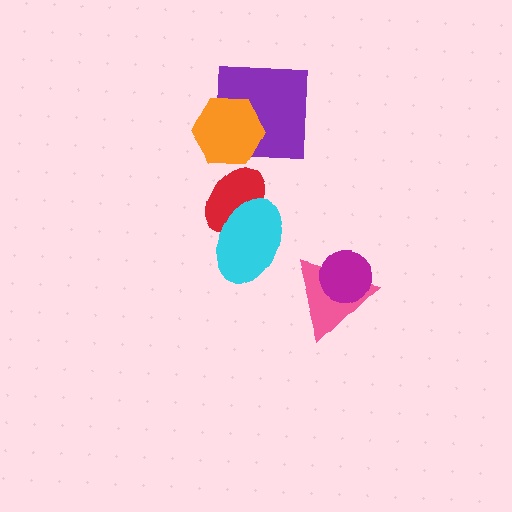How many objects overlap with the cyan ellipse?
1 object overlaps with the cyan ellipse.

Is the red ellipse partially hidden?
Yes, it is partially covered by another shape.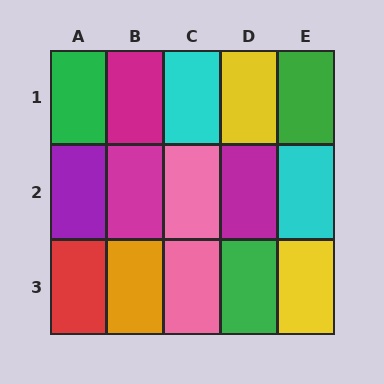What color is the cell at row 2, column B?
Magenta.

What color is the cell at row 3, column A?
Red.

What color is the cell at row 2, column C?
Pink.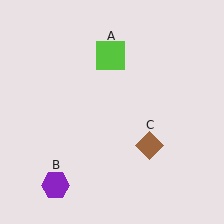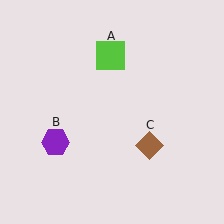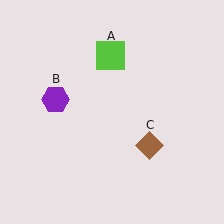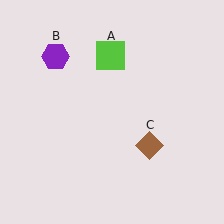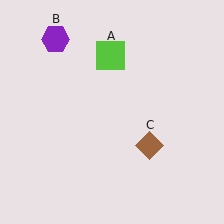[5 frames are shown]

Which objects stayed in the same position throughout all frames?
Lime square (object A) and brown diamond (object C) remained stationary.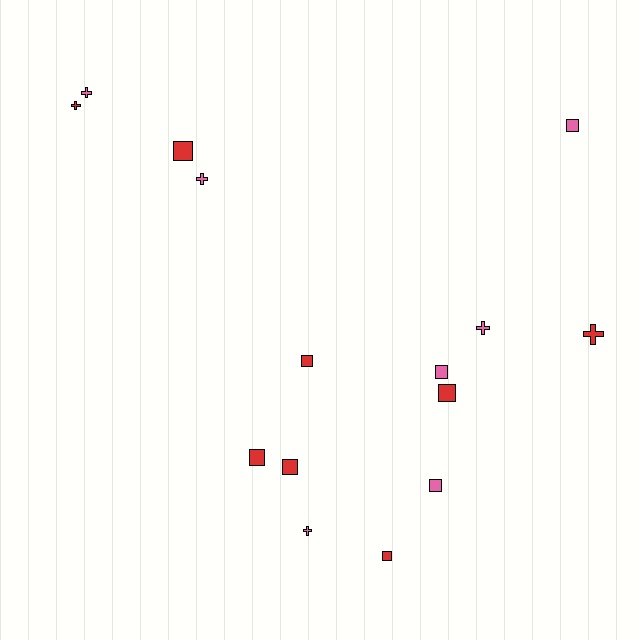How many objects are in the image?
There are 15 objects.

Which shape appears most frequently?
Square, with 9 objects.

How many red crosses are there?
There are 2 red crosses.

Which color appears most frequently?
Red, with 8 objects.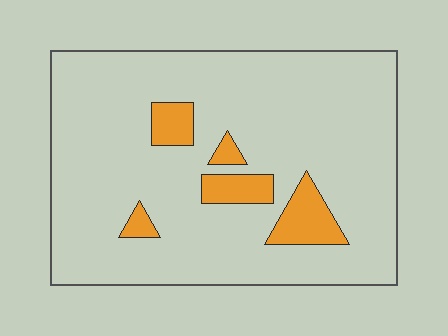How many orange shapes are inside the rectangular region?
5.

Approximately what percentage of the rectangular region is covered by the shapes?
Approximately 10%.